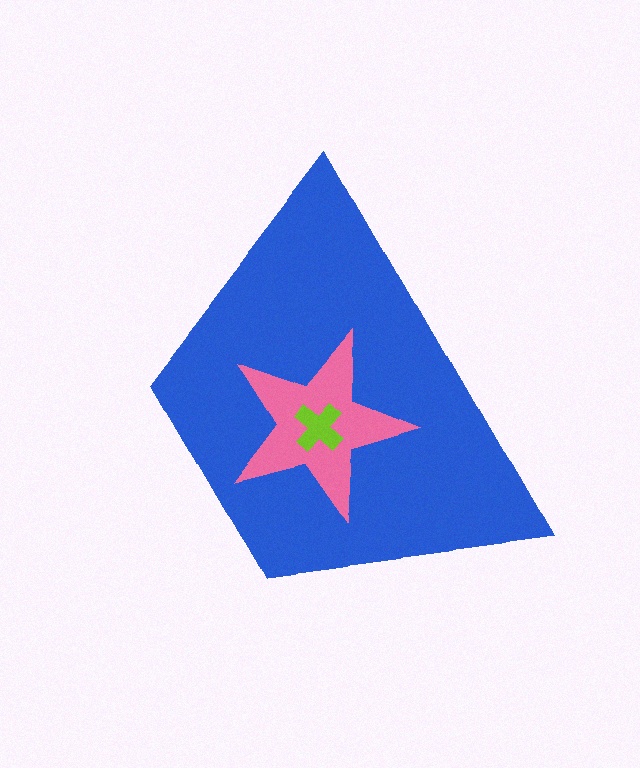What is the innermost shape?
The lime cross.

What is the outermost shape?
The blue trapezoid.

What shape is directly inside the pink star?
The lime cross.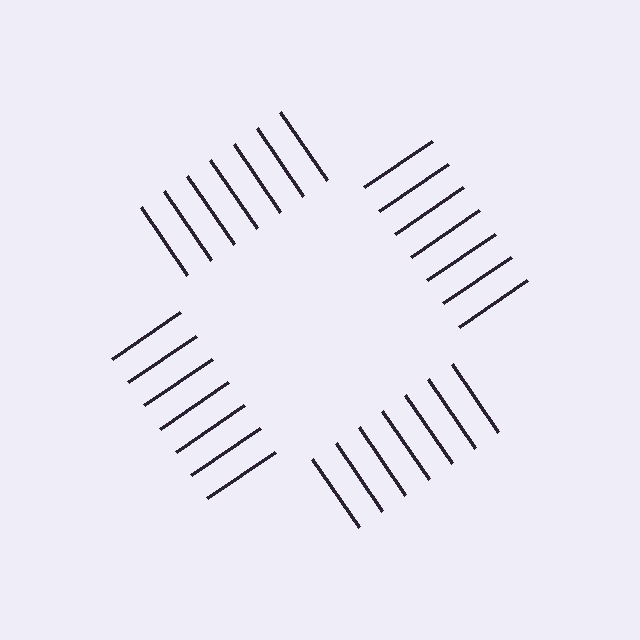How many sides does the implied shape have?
4 sides — the line-ends trace a square.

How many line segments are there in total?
28 — 7 along each of the 4 edges.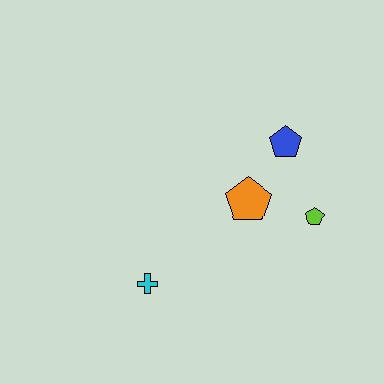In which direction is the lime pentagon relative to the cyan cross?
The lime pentagon is to the right of the cyan cross.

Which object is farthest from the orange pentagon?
The cyan cross is farthest from the orange pentagon.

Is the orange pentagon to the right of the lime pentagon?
No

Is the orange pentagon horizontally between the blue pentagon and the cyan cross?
Yes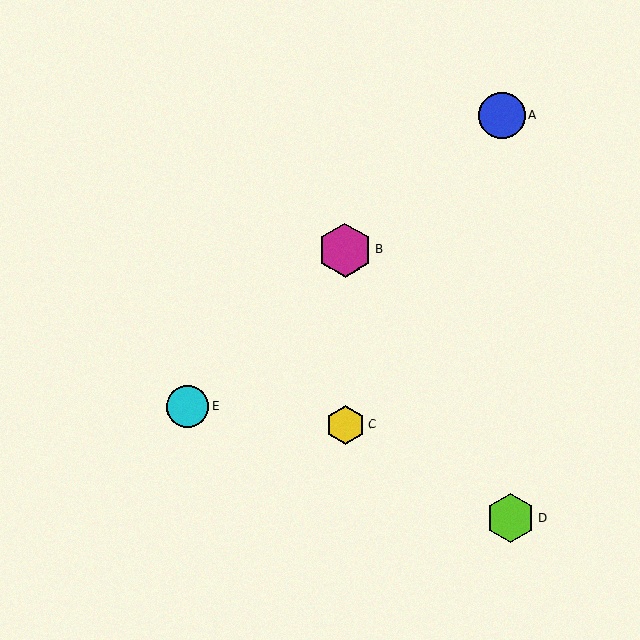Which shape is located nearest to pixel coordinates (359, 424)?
The yellow hexagon (labeled C) at (345, 425) is nearest to that location.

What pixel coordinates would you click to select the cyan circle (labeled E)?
Click at (187, 407) to select the cyan circle E.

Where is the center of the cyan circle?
The center of the cyan circle is at (187, 407).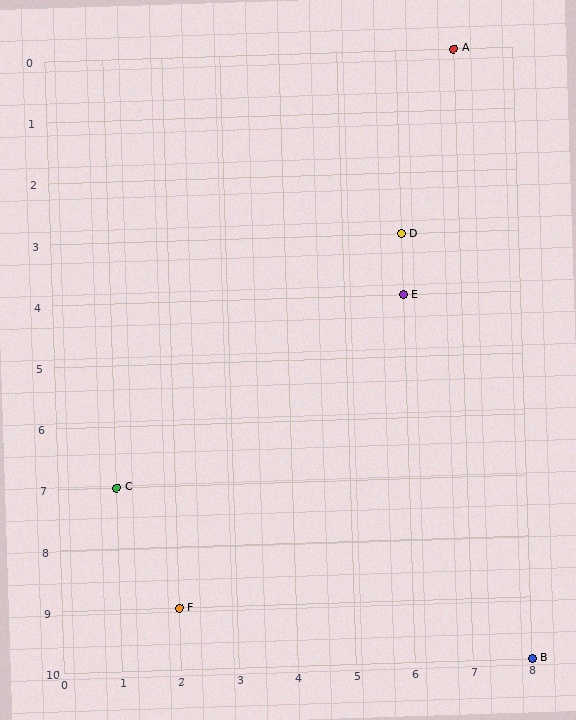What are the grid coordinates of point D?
Point D is at grid coordinates (6, 3).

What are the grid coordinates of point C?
Point C is at grid coordinates (1, 7).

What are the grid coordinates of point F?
Point F is at grid coordinates (2, 9).